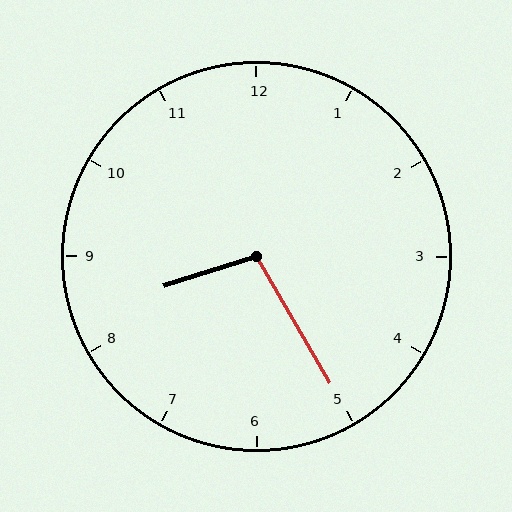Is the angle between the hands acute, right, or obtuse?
It is obtuse.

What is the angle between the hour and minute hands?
Approximately 102 degrees.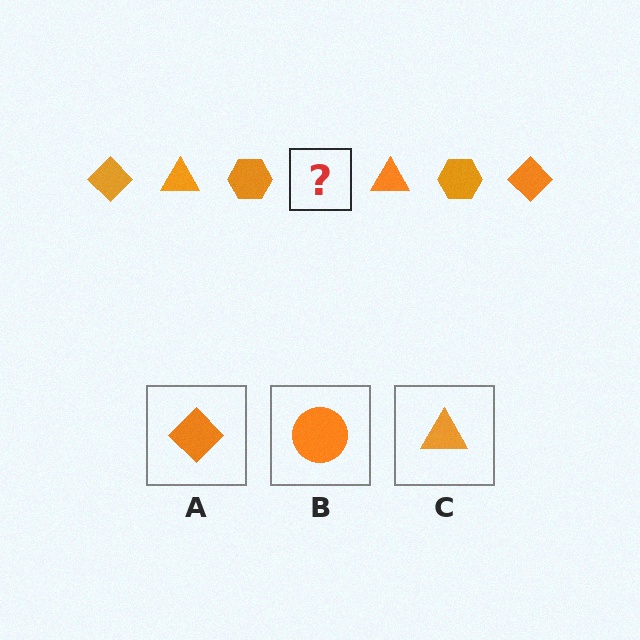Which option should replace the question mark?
Option A.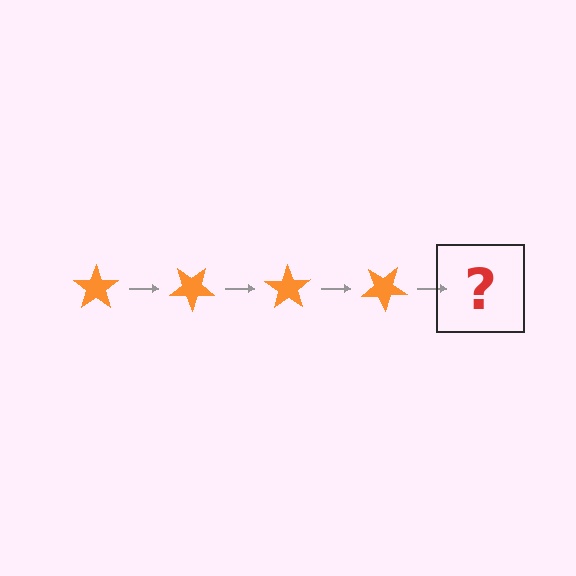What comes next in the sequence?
The next element should be an orange star rotated 140 degrees.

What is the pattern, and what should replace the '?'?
The pattern is that the star rotates 35 degrees each step. The '?' should be an orange star rotated 140 degrees.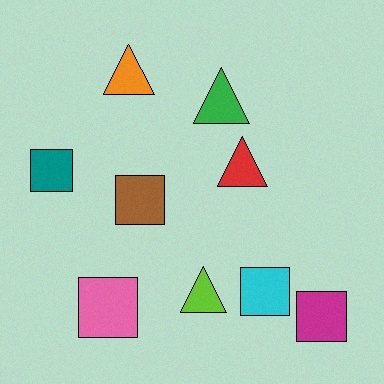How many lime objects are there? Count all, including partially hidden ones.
There is 1 lime object.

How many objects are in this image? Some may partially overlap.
There are 9 objects.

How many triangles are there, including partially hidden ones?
There are 4 triangles.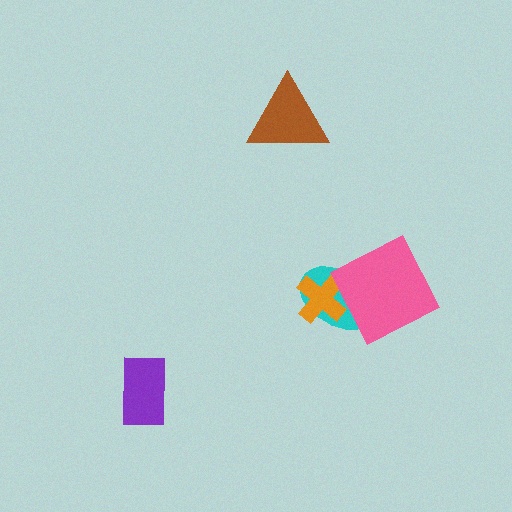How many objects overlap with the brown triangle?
0 objects overlap with the brown triangle.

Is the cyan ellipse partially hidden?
Yes, it is partially covered by another shape.